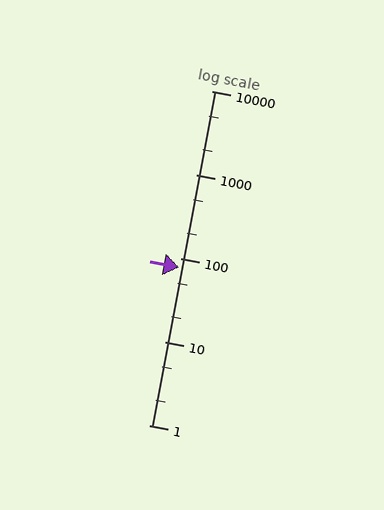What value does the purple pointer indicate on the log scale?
The pointer indicates approximately 78.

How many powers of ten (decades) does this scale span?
The scale spans 4 decades, from 1 to 10000.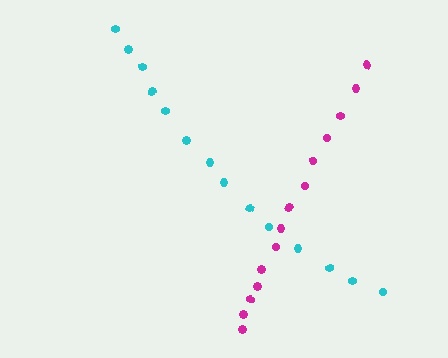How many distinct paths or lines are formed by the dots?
There are 2 distinct paths.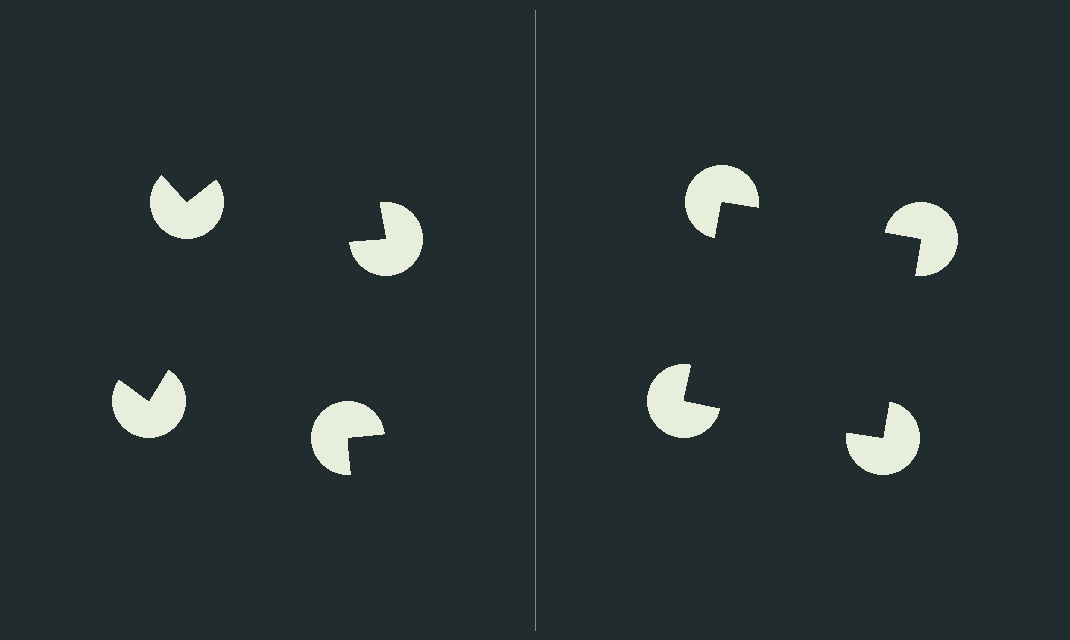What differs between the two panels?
The pac-man discs are positioned identically on both sides; only the wedge orientations differ. On the right they align to a square; on the left they are misaligned.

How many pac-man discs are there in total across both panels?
8 — 4 on each side.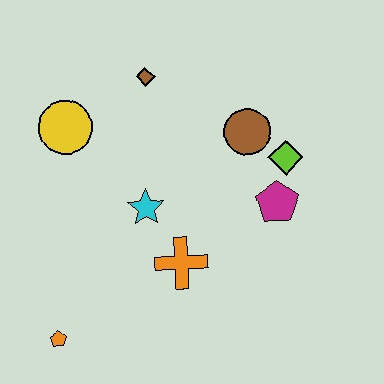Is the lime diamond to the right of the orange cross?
Yes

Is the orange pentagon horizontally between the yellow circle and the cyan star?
No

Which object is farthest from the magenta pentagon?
The orange pentagon is farthest from the magenta pentagon.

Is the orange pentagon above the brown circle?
No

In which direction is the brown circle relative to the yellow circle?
The brown circle is to the right of the yellow circle.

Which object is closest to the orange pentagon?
The orange cross is closest to the orange pentagon.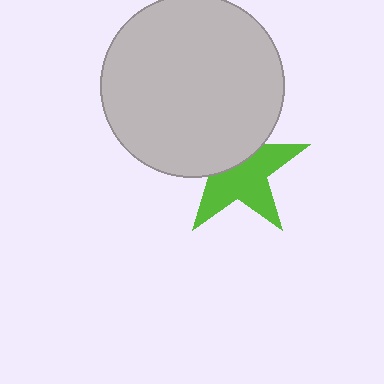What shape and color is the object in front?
The object in front is a light gray circle.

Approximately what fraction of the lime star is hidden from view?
Roughly 42% of the lime star is hidden behind the light gray circle.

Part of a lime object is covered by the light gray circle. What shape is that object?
It is a star.